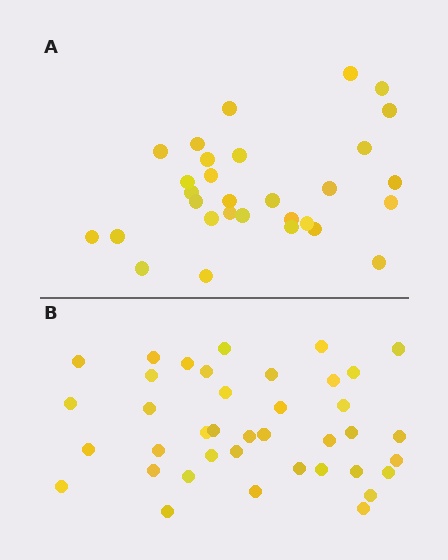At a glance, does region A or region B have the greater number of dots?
Region B (the bottom region) has more dots.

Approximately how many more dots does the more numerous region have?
Region B has roughly 8 or so more dots than region A.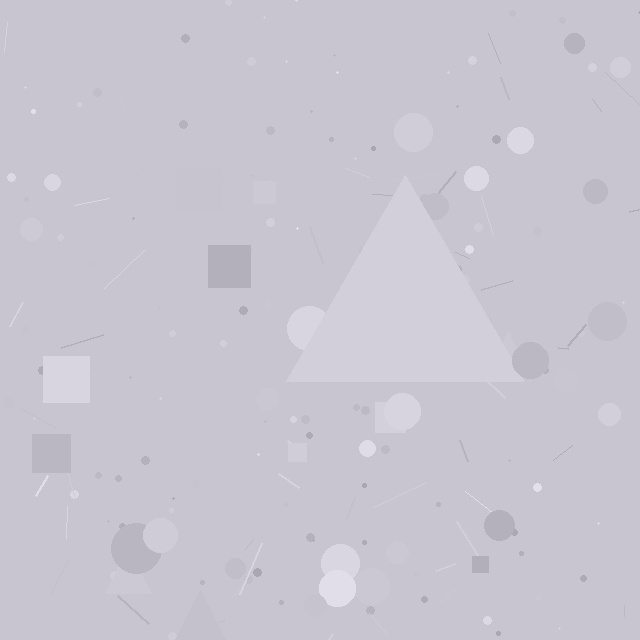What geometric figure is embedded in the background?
A triangle is embedded in the background.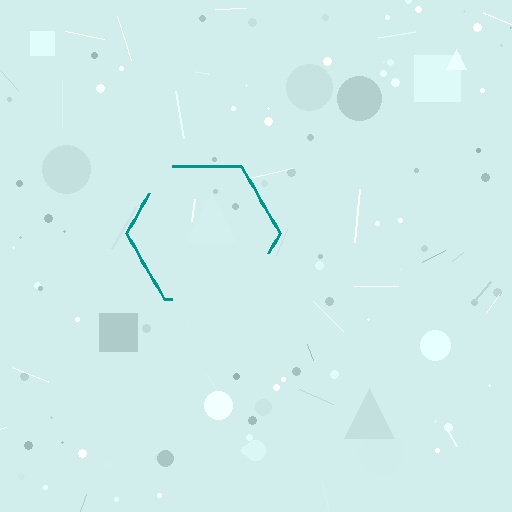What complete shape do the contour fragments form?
The contour fragments form a hexagon.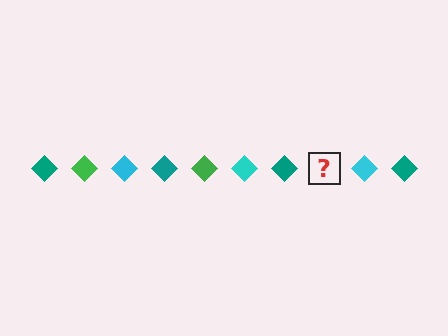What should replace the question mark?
The question mark should be replaced with a green diamond.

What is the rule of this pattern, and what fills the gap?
The rule is that the pattern cycles through teal, green, cyan diamonds. The gap should be filled with a green diamond.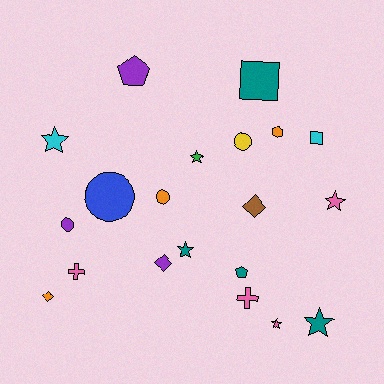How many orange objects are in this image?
There are 3 orange objects.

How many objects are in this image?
There are 20 objects.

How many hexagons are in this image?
There is 1 hexagon.